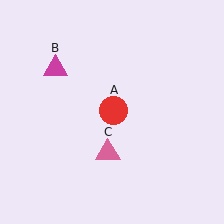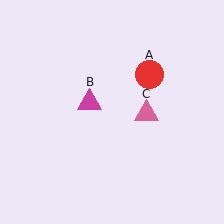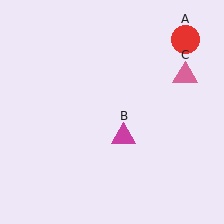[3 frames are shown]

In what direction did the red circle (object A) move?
The red circle (object A) moved up and to the right.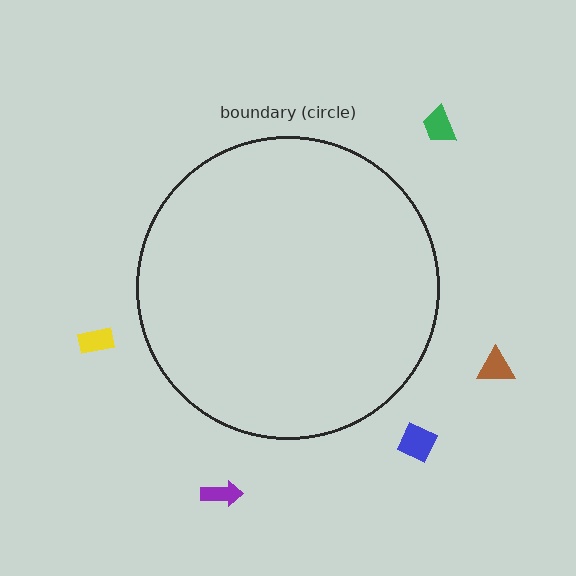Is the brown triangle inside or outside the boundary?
Outside.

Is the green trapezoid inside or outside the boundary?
Outside.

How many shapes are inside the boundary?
0 inside, 5 outside.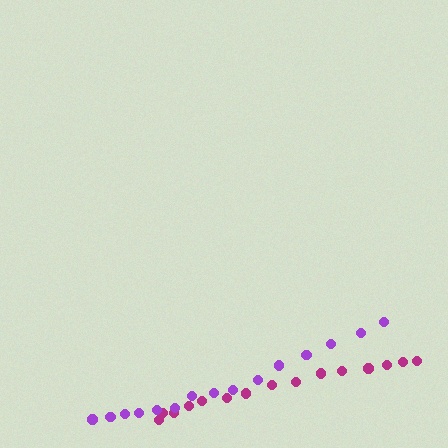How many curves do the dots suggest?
There are 2 distinct paths.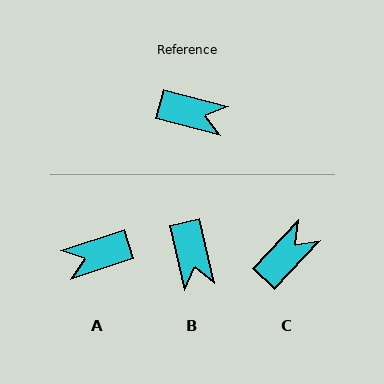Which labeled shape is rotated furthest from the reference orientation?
A, about 147 degrees away.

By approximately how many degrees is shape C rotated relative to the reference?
Approximately 61 degrees counter-clockwise.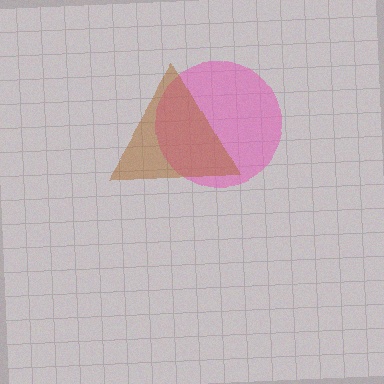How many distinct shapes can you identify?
There are 2 distinct shapes: a pink circle, a brown triangle.